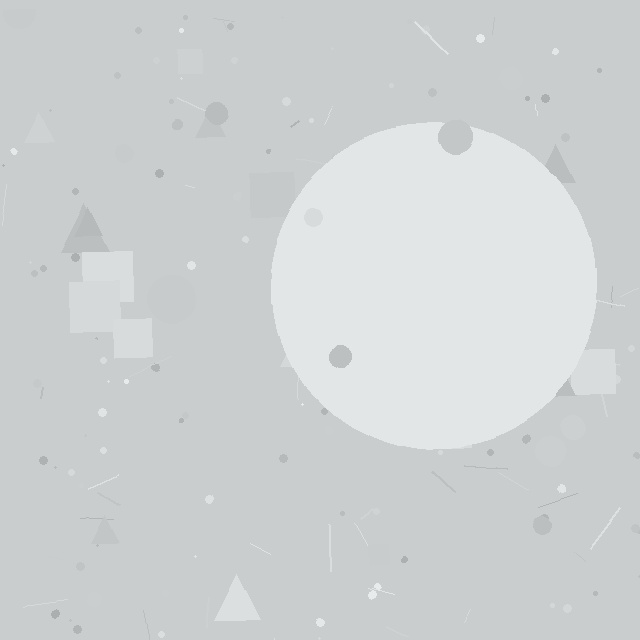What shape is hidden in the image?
A circle is hidden in the image.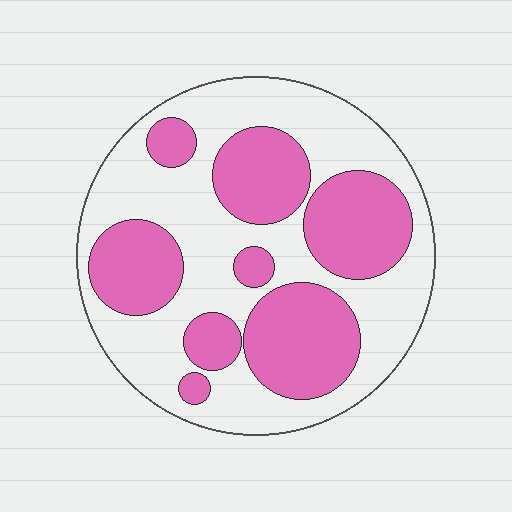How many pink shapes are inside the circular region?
8.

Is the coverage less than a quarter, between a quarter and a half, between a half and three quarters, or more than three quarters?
Between a quarter and a half.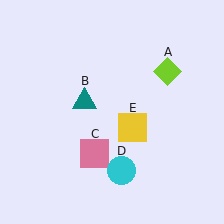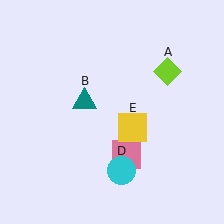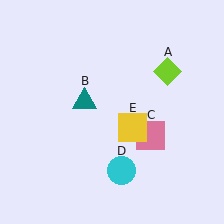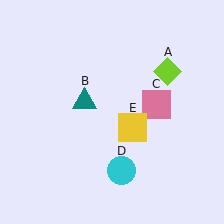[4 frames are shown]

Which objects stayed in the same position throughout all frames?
Lime diamond (object A) and teal triangle (object B) and cyan circle (object D) and yellow square (object E) remained stationary.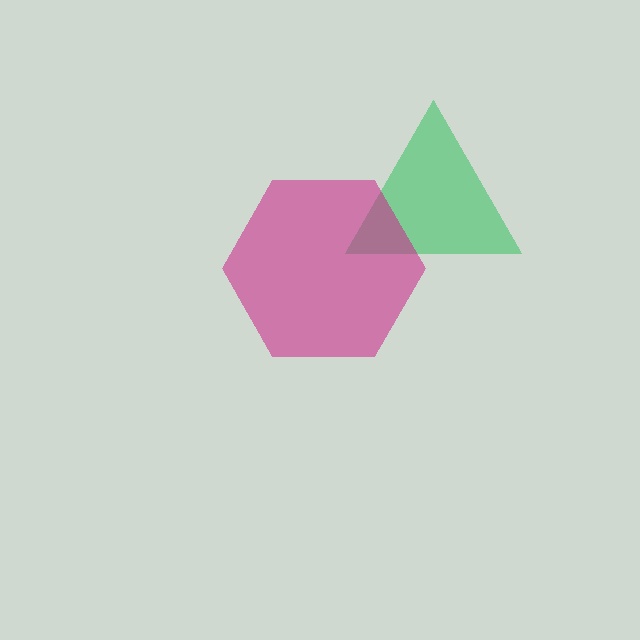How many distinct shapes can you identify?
There are 2 distinct shapes: a green triangle, a magenta hexagon.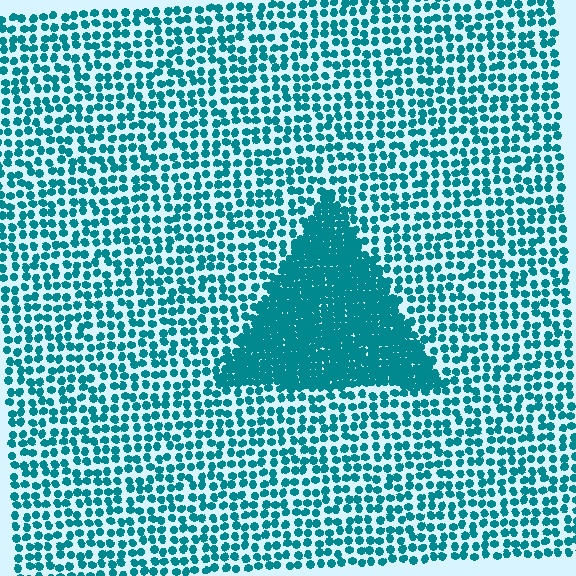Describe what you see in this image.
The image contains small teal elements arranged at two different densities. A triangle-shaped region is visible where the elements are more densely packed than the surrounding area.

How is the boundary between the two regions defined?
The boundary is defined by a change in element density (approximately 2.6x ratio). All elements are the same color, size, and shape.